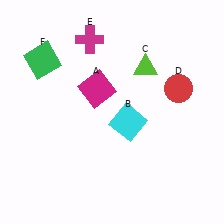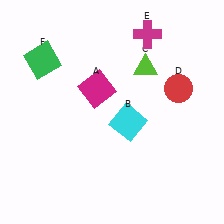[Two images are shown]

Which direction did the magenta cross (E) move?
The magenta cross (E) moved right.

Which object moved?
The magenta cross (E) moved right.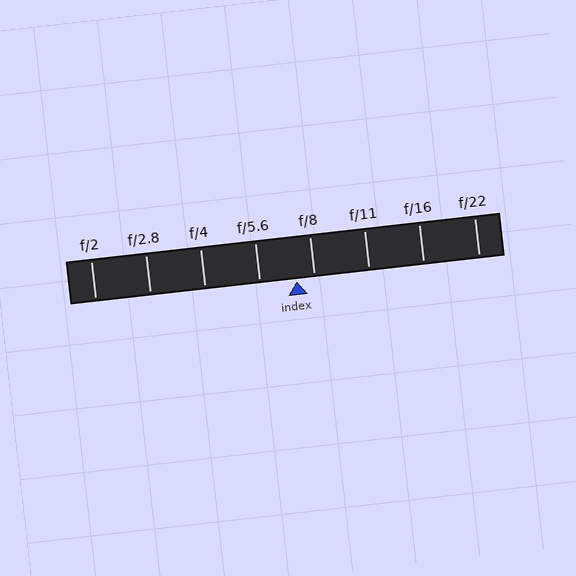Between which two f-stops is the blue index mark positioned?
The index mark is between f/5.6 and f/8.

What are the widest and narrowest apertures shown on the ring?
The widest aperture shown is f/2 and the narrowest is f/22.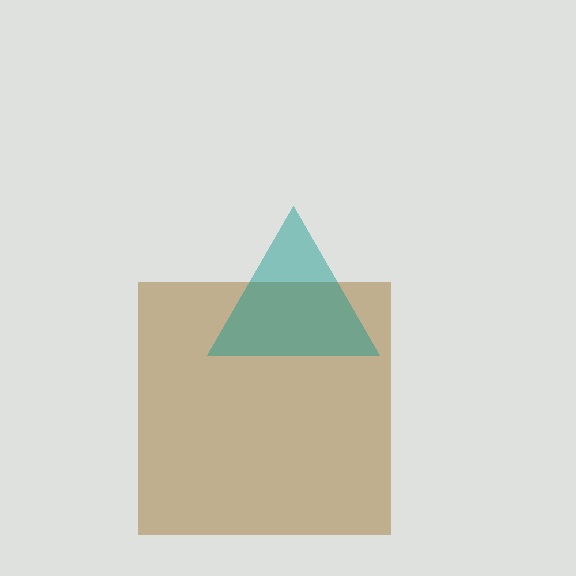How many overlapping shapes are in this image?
There are 2 overlapping shapes in the image.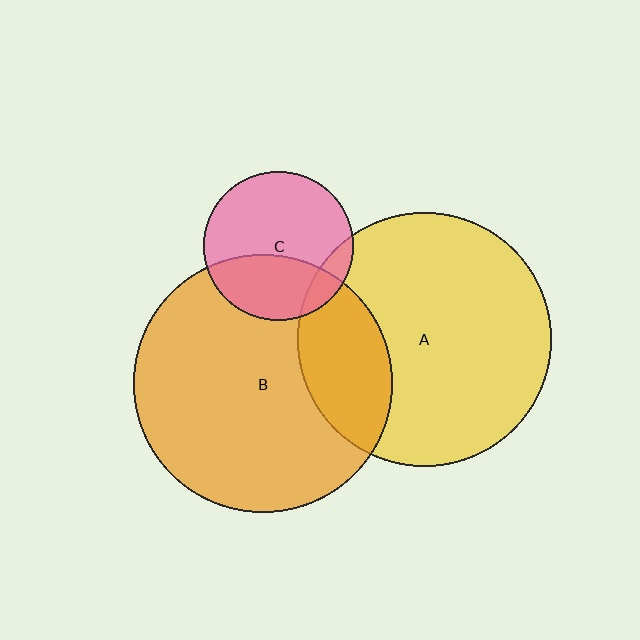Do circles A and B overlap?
Yes.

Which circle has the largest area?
Circle B (orange).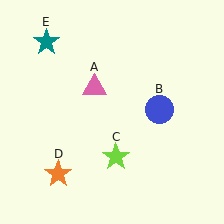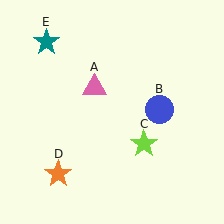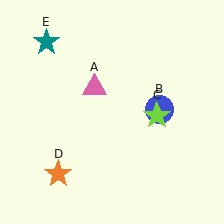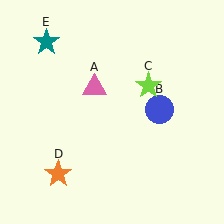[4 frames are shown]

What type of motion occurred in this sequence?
The lime star (object C) rotated counterclockwise around the center of the scene.